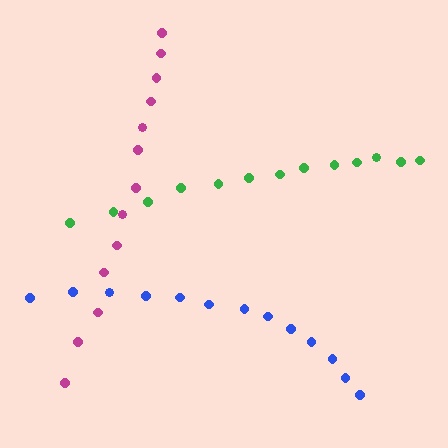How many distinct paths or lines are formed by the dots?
There are 3 distinct paths.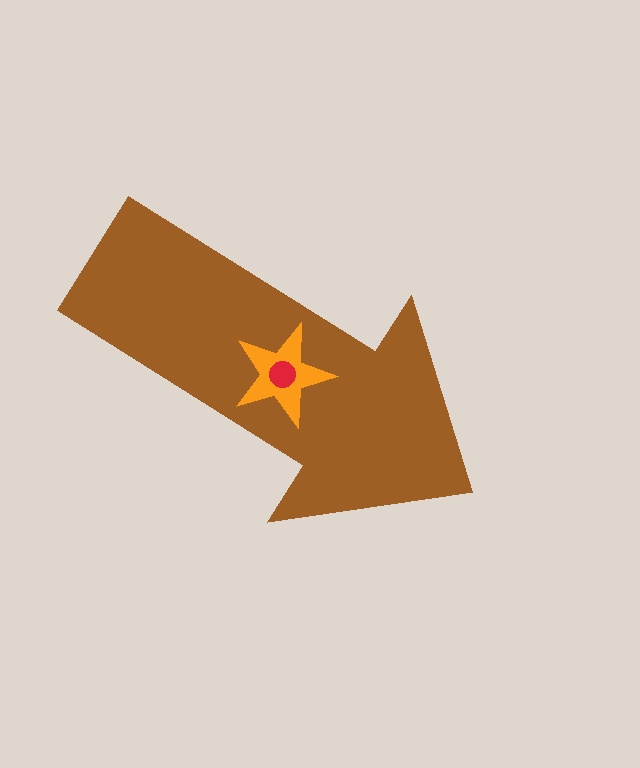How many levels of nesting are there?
3.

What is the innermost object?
The red circle.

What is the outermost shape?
The brown arrow.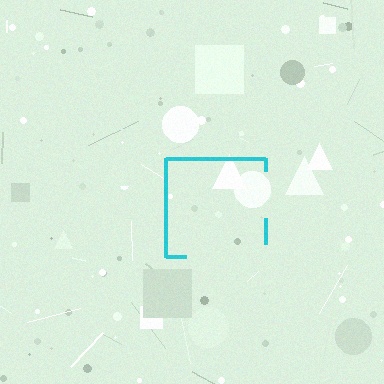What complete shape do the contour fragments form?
The contour fragments form a square.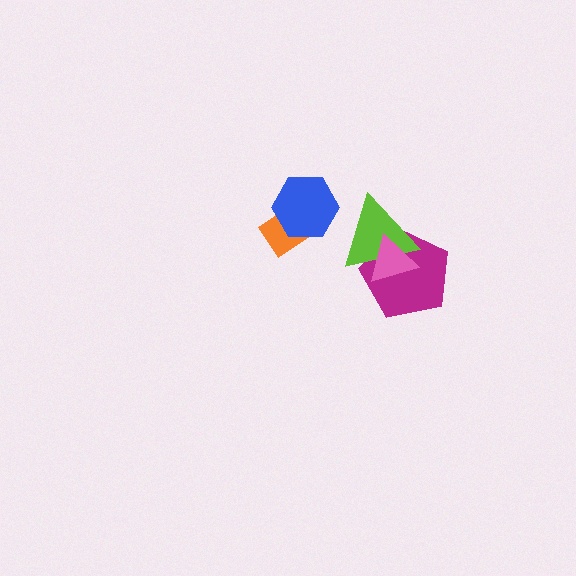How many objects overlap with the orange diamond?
1 object overlaps with the orange diamond.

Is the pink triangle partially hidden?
No, no other shape covers it.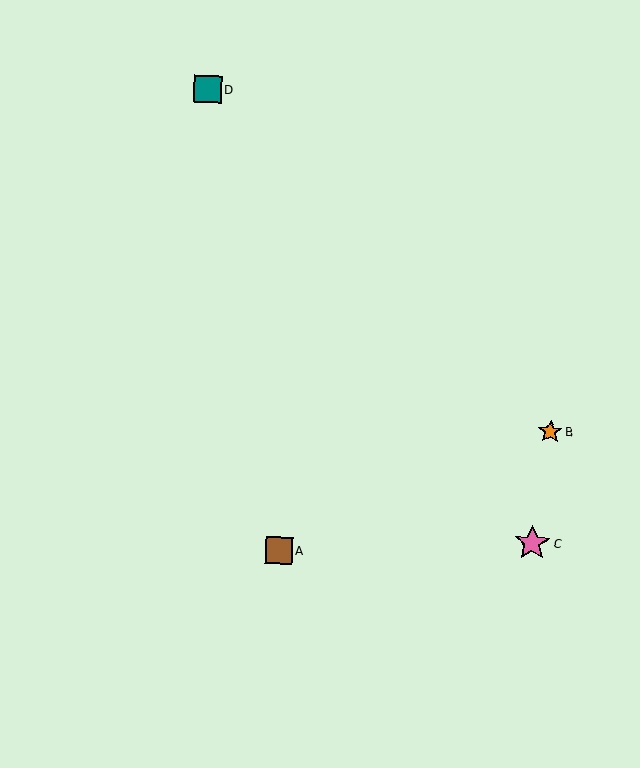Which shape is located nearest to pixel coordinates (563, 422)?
The orange star (labeled B) at (550, 432) is nearest to that location.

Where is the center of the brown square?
The center of the brown square is at (279, 550).